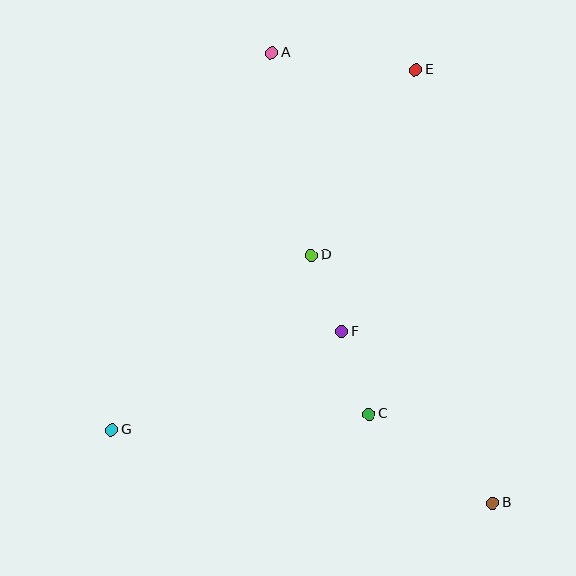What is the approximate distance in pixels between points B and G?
The distance between B and G is approximately 388 pixels.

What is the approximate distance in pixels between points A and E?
The distance between A and E is approximately 145 pixels.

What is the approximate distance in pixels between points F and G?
The distance between F and G is approximately 250 pixels.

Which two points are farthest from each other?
Points A and B are farthest from each other.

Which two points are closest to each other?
Points D and F are closest to each other.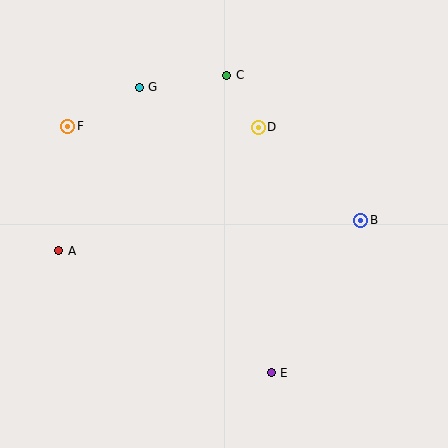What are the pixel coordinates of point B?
Point B is at (361, 220).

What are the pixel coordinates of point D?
Point D is at (258, 127).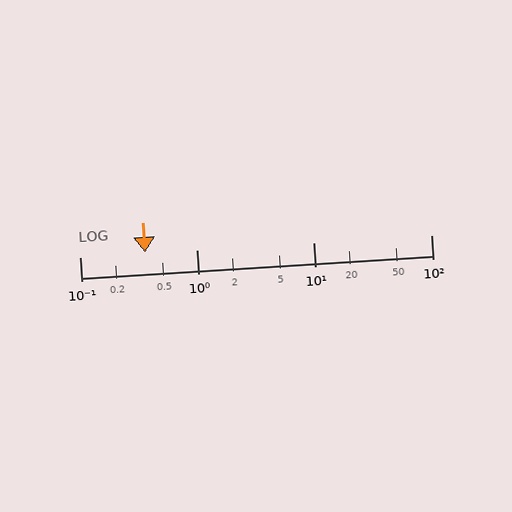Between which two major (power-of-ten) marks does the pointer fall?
The pointer is between 0.1 and 1.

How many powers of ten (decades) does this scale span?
The scale spans 3 decades, from 0.1 to 100.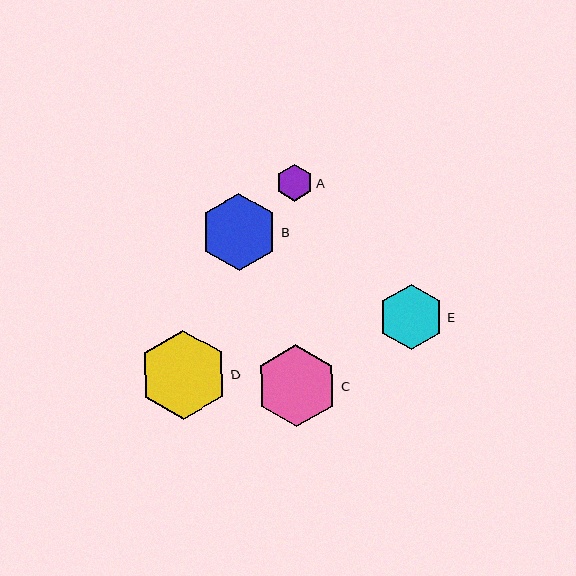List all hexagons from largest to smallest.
From largest to smallest: D, C, B, E, A.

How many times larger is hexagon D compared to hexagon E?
Hexagon D is approximately 1.4 times the size of hexagon E.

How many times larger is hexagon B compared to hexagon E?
Hexagon B is approximately 1.2 times the size of hexagon E.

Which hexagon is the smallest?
Hexagon A is the smallest with a size of approximately 37 pixels.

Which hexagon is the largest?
Hexagon D is the largest with a size of approximately 89 pixels.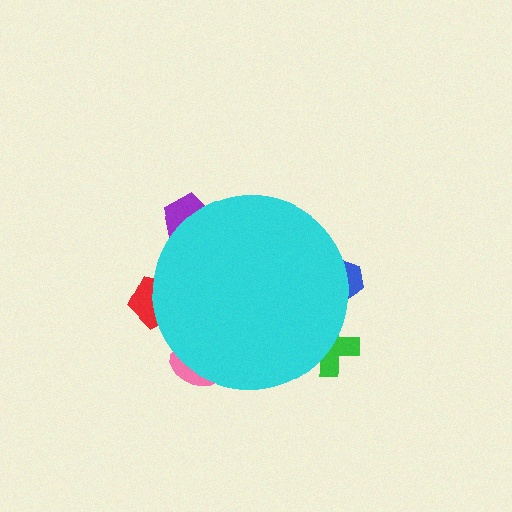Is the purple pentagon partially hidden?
Yes, the purple pentagon is partially hidden behind the cyan circle.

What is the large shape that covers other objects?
A cyan circle.